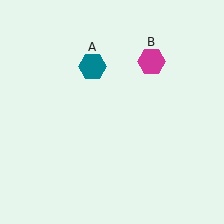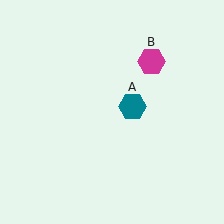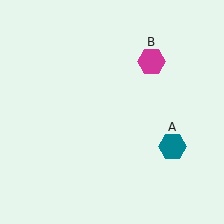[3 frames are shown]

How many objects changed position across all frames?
1 object changed position: teal hexagon (object A).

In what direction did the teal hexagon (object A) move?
The teal hexagon (object A) moved down and to the right.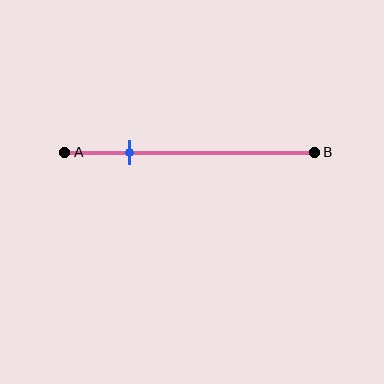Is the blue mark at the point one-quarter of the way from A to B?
Yes, the mark is approximately at the one-quarter point.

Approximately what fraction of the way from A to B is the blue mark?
The blue mark is approximately 25% of the way from A to B.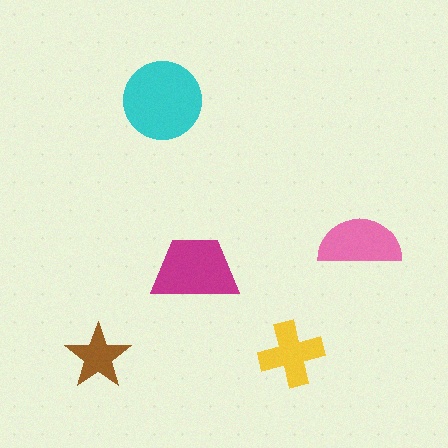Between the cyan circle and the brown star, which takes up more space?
The cyan circle.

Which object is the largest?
The cyan circle.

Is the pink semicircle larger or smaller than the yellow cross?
Larger.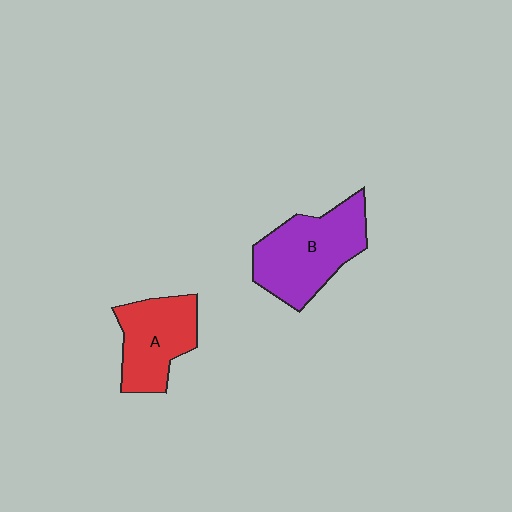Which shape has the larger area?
Shape B (purple).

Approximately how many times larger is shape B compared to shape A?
Approximately 1.3 times.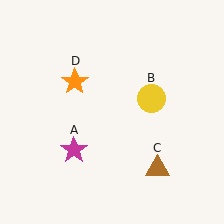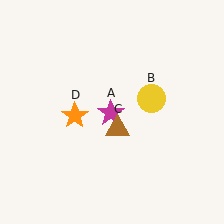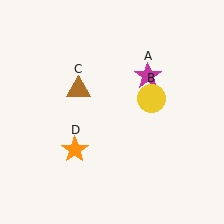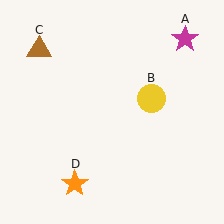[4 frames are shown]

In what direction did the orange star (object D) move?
The orange star (object D) moved down.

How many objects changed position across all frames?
3 objects changed position: magenta star (object A), brown triangle (object C), orange star (object D).